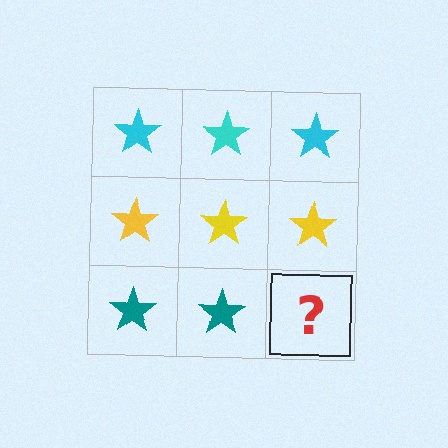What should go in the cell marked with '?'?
The missing cell should contain a teal star.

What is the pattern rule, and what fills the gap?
The rule is that each row has a consistent color. The gap should be filled with a teal star.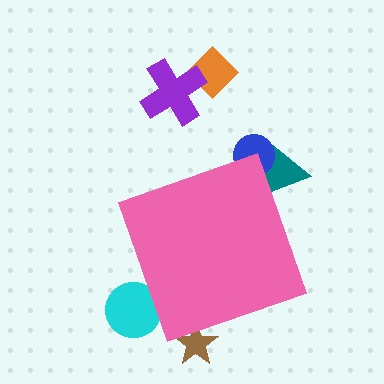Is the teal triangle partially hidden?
Yes, the teal triangle is partially hidden behind the pink diamond.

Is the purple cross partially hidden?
No, the purple cross is fully visible.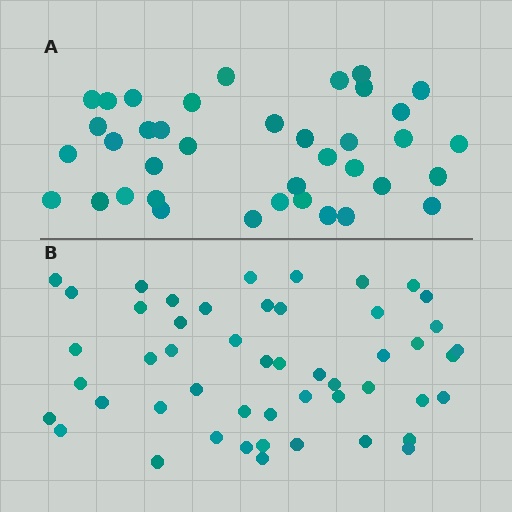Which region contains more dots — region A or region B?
Region B (the bottom region) has more dots.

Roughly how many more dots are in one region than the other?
Region B has roughly 12 or so more dots than region A.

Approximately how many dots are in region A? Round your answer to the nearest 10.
About 40 dots. (The exact count is 38, which rounds to 40.)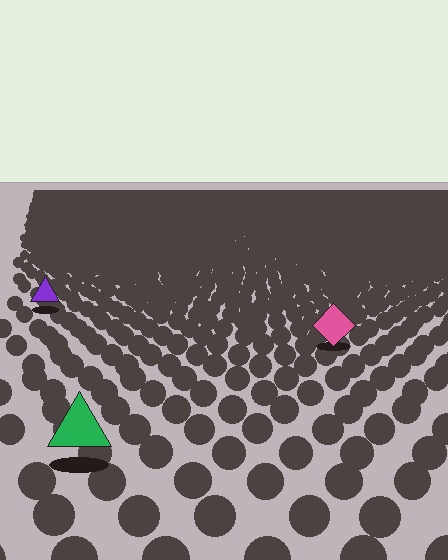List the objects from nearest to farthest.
From nearest to farthest: the green triangle, the pink diamond, the purple triangle.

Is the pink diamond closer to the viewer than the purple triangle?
Yes. The pink diamond is closer — you can tell from the texture gradient: the ground texture is coarser near it.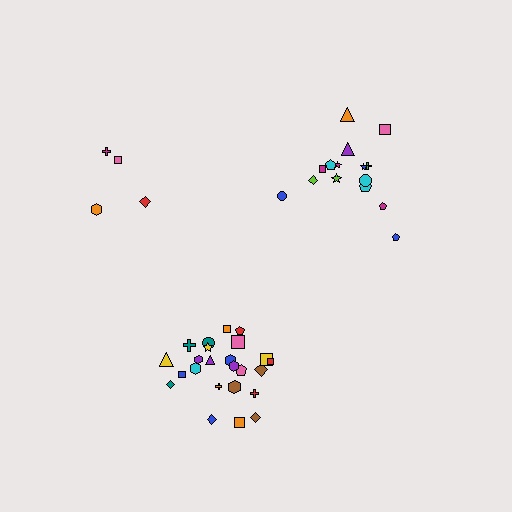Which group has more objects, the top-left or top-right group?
The top-right group.